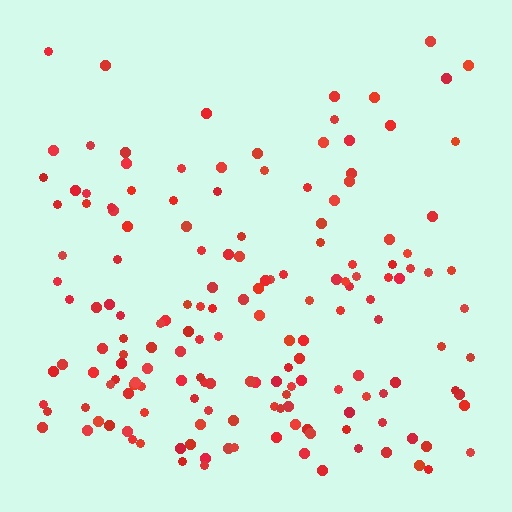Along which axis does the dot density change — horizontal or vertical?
Vertical.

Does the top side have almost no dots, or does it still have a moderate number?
Still a moderate number, just noticeably fewer than the bottom.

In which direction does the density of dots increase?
From top to bottom, with the bottom side densest.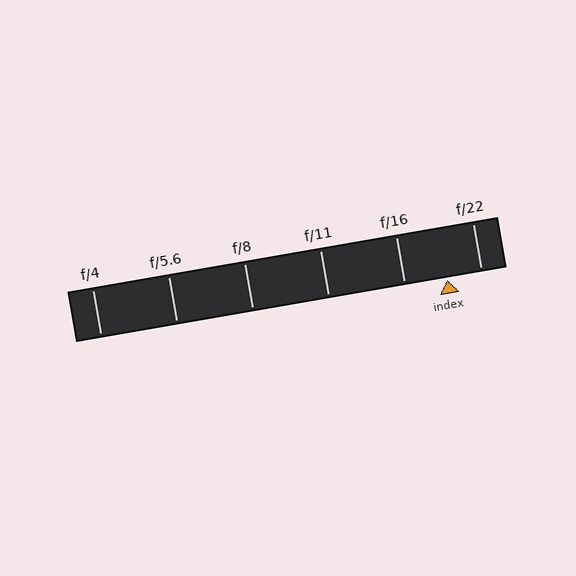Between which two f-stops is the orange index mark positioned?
The index mark is between f/16 and f/22.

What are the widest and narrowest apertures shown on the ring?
The widest aperture shown is f/4 and the narrowest is f/22.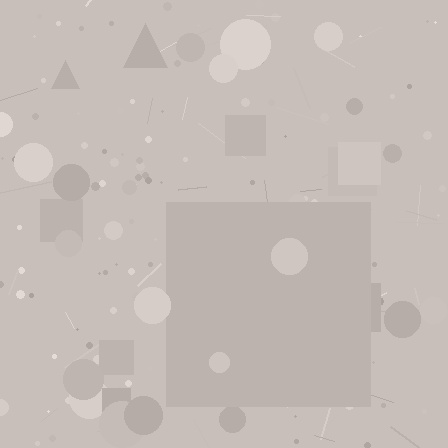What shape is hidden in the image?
A square is hidden in the image.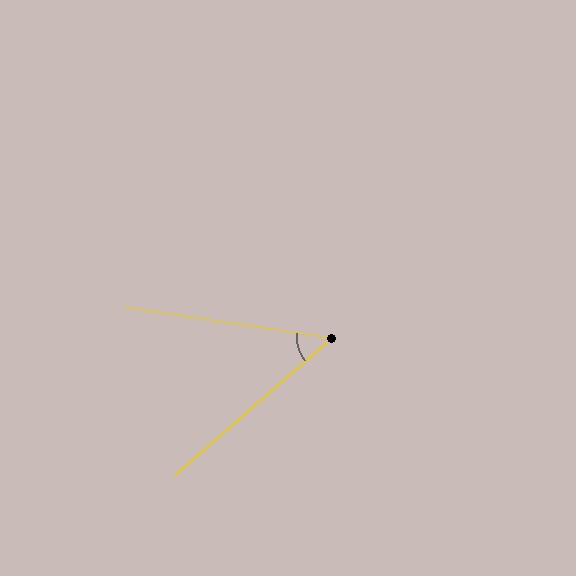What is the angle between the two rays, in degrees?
Approximately 50 degrees.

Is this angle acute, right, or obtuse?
It is acute.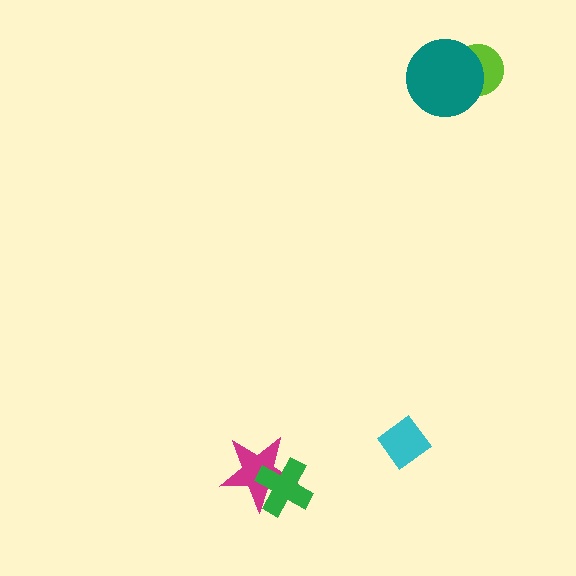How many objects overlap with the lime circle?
1 object overlaps with the lime circle.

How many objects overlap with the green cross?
1 object overlaps with the green cross.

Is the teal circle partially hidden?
No, no other shape covers it.